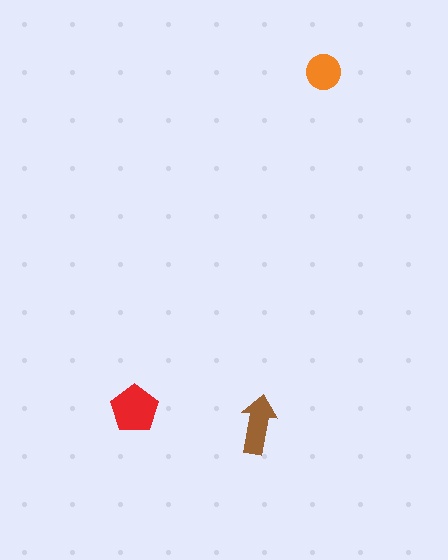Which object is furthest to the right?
The orange circle is rightmost.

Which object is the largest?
The red pentagon.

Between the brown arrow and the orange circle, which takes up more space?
The brown arrow.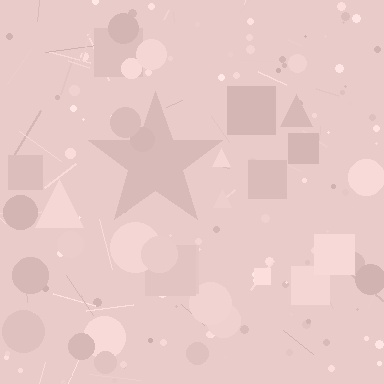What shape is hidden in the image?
A star is hidden in the image.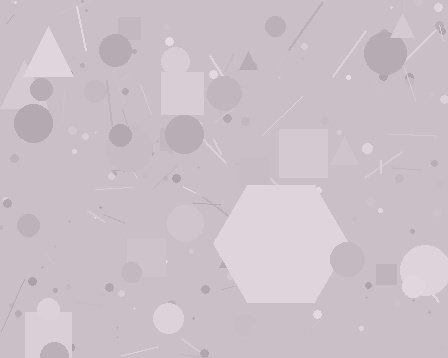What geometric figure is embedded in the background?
A hexagon is embedded in the background.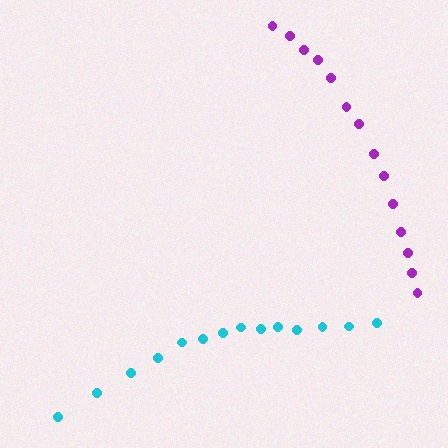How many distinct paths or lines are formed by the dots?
There are 2 distinct paths.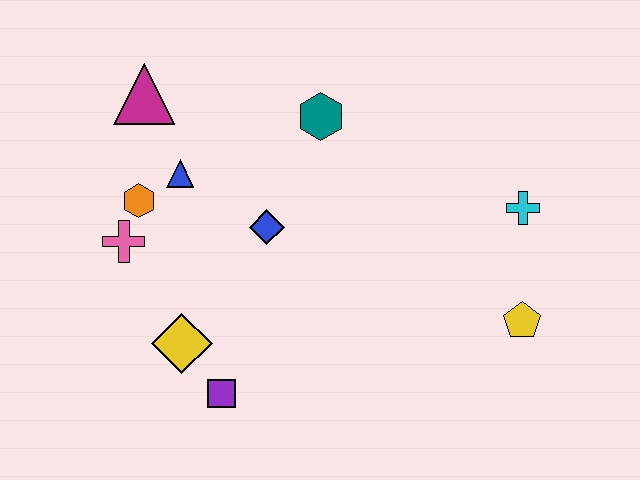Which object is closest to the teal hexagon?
The blue diamond is closest to the teal hexagon.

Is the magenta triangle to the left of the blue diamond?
Yes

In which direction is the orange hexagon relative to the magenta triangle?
The orange hexagon is below the magenta triangle.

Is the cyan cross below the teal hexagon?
Yes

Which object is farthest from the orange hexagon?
The yellow pentagon is farthest from the orange hexagon.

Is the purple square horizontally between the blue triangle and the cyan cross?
Yes